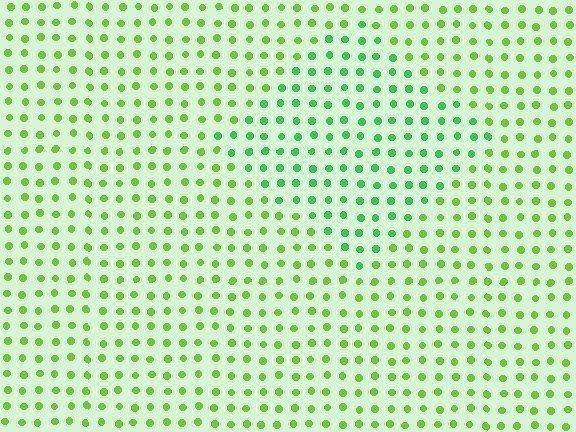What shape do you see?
I see a diamond.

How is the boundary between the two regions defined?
The boundary is defined purely by a slight shift in hue (about 35 degrees). Spacing, size, and orientation are identical on both sides.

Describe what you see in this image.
The image is filled with small lime elements in a uniform arrangement. A diamond-shaped region is visible where the elements are tinted to a slightly different hue, forming a subtle color boundary.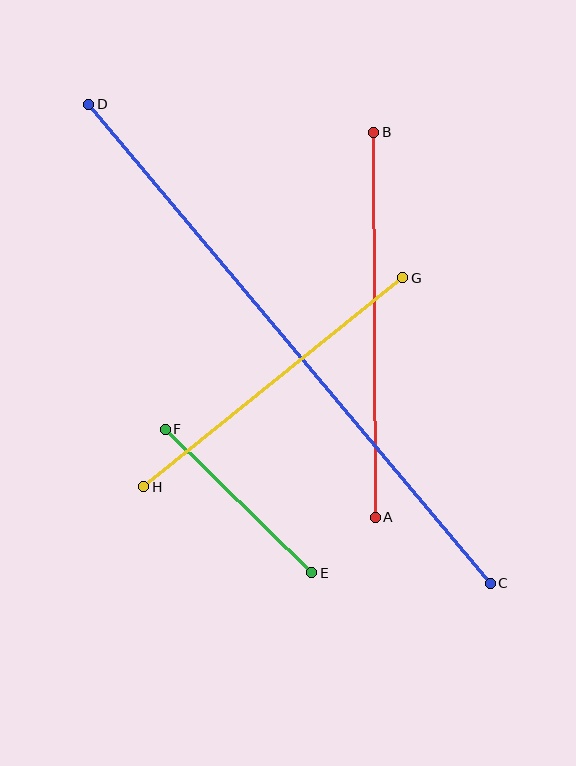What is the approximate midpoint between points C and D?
The midpoint is at approximately (289, 344) pixels.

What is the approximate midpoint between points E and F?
The midpoint is at approximately (239, 501) pixels.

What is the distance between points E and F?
The distance is approximately 205 pixels.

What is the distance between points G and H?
The distance is approximately 333 pixels.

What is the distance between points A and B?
The distance is approximately 385 pixels.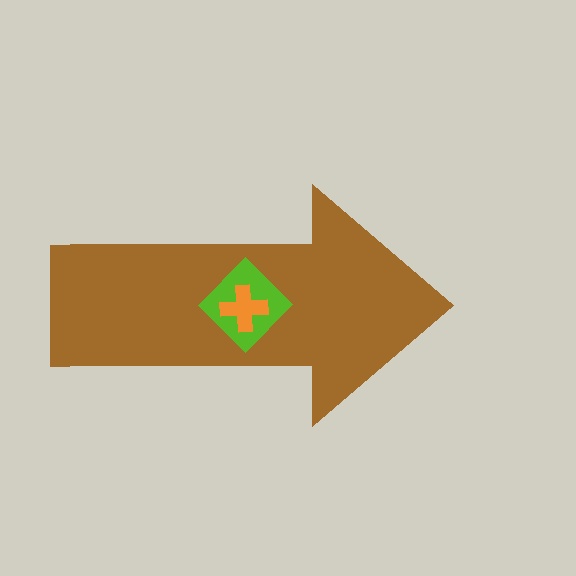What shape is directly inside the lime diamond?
The orange cross.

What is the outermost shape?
The brown arrow.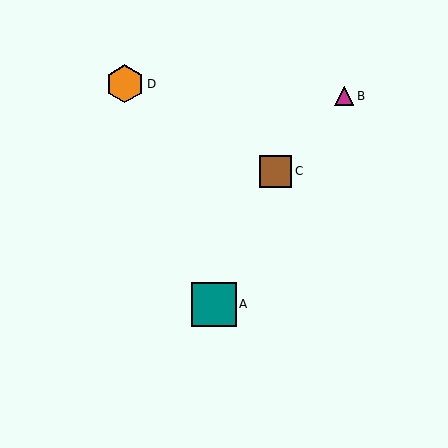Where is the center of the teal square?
The center of the teal square is at (214, 304).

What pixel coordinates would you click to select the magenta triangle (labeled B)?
Click at (344, 96) to select the magenta triangle B.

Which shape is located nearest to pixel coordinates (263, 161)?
The brown square (labeled C) at (275, 171) is nearest to that location.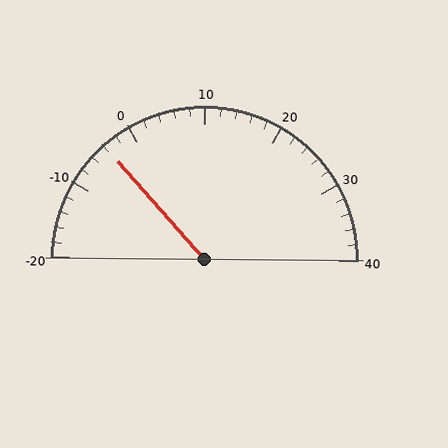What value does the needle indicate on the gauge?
The needle indicates approximately -4.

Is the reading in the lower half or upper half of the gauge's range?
The reading is in the lower half of the range (-20 to 40).